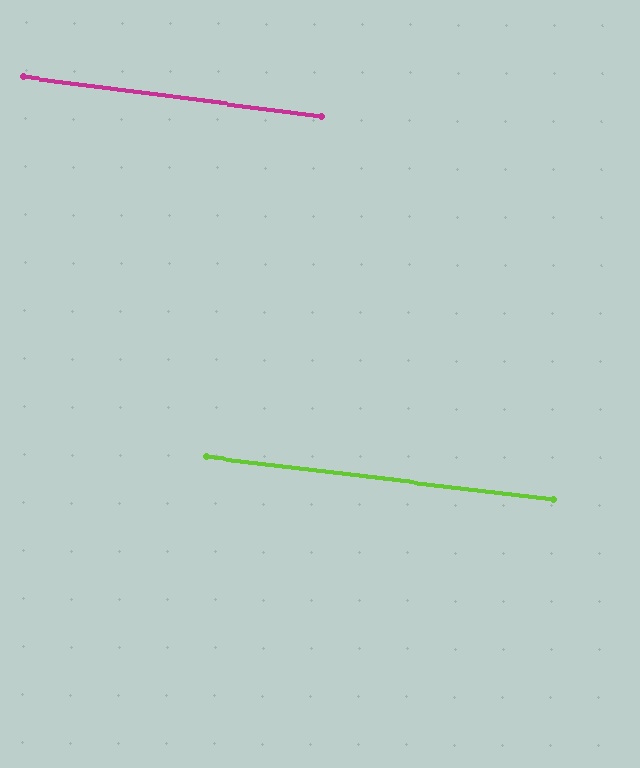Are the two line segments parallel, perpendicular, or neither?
Parallel — their directions differ by only 0.6°.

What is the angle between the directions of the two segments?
Approximately 1 degree.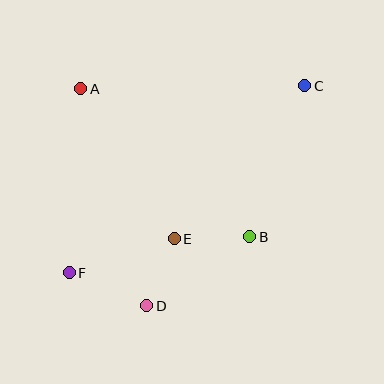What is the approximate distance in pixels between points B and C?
The distance between B and C is approximately 160 pixels.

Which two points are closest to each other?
Points D and E are closest to each other.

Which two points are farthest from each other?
Points C and F are farthest from each other.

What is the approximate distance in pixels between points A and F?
The distance between A and F is approximately 184 pixels.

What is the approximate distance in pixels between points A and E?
The distance between A and E is approximately 177 pixels.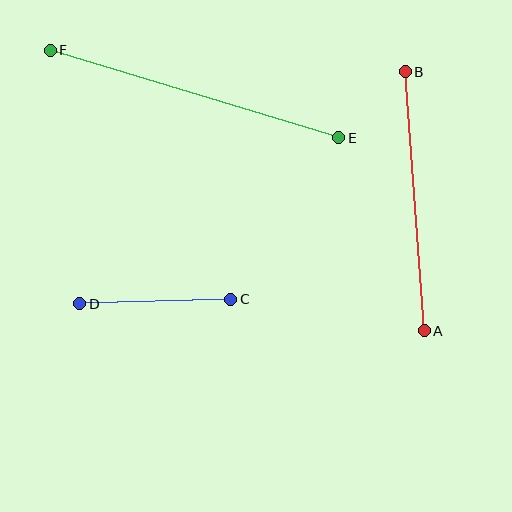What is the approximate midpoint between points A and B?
The midpoint is at approximately (415, 201) pixels.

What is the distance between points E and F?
The distance is approximately 301 pixels.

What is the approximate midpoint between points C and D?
The midpoint is at approximately (155, 302) pixels.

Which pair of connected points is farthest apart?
Points E and F are farthest apart.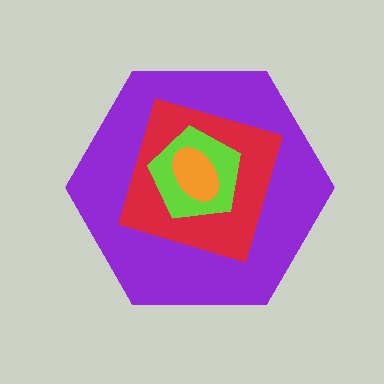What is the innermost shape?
The orange ellipse.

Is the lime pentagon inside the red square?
Yes.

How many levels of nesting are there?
4.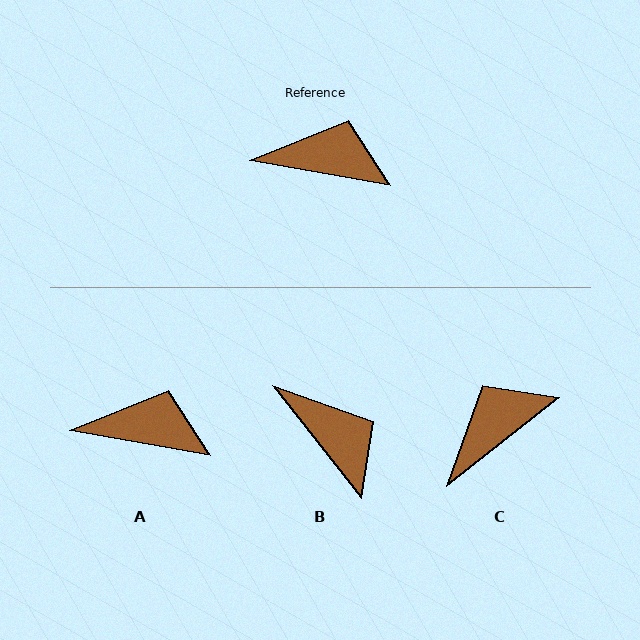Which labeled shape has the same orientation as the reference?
A.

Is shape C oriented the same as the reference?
No, it is off by about 49 degrees.